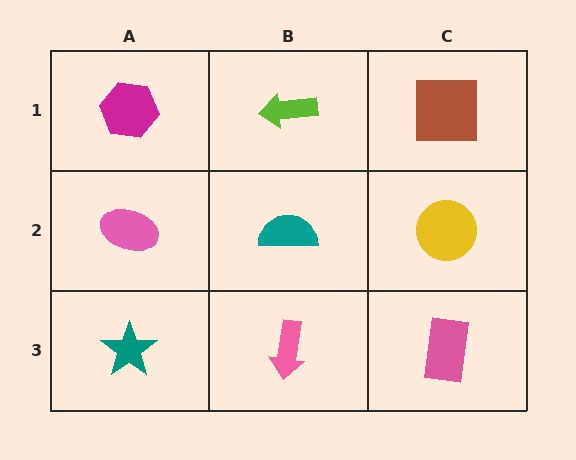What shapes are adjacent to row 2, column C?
A brown square (row 1, column C), a pink rectangle (row 3, column C), a teal semicircle (row 2, column B).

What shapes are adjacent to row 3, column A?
A pink ellipse (row 2, column A), a pink arrow (row 3, column B).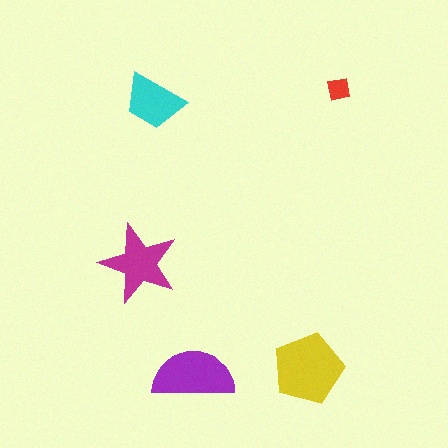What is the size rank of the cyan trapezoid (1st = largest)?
4th.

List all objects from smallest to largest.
The red square, the cyan trapezoid, the magenta star, the purple semicircle, the yellow pentagon.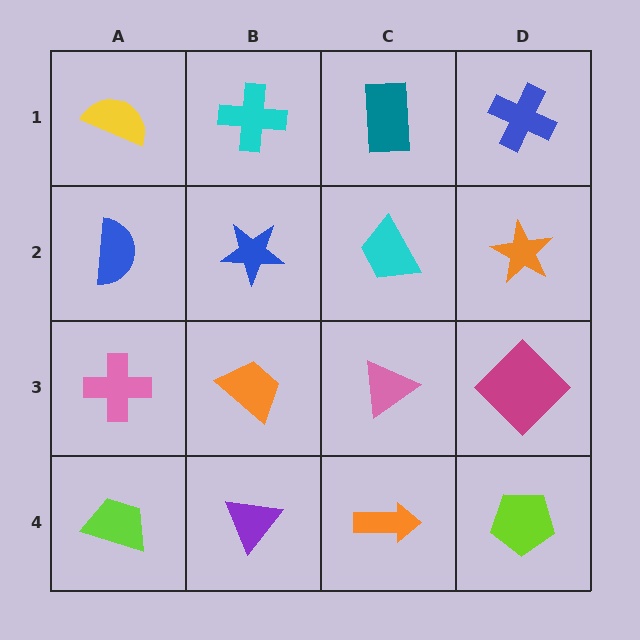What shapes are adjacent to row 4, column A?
A pink cross (row 3, column A), a purple triangle (row 4, column B).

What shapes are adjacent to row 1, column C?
A cyan trapezoid (row 2, column C), a cyan cross (row 1, column B), a blue cross (row 1, column D).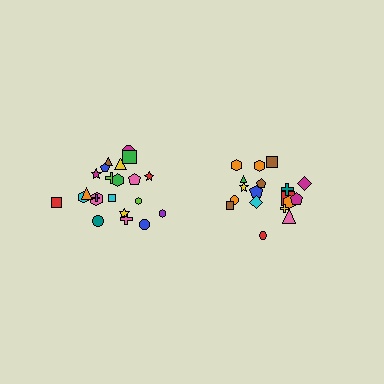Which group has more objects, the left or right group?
The left group.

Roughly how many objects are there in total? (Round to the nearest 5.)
Roughly 40 objects in total.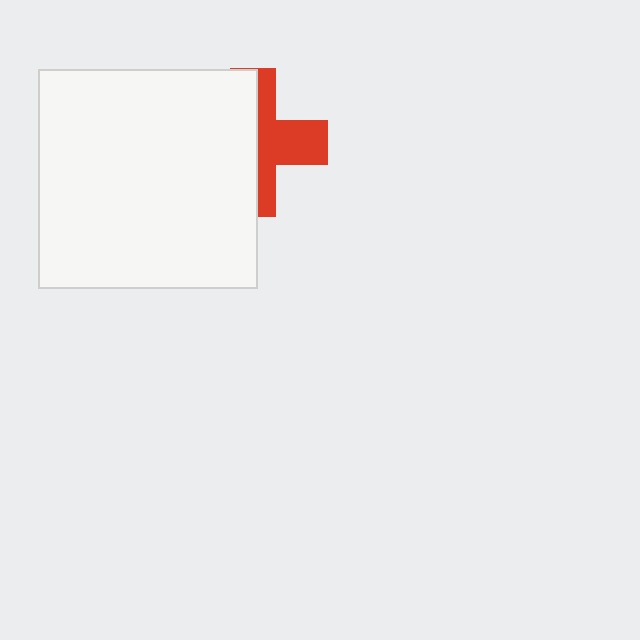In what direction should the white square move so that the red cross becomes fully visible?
The white square should move left. That is the shortest direction to clear the overlap and leave the red cross fully visible.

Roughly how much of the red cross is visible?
A small part of it is visible (roughly 44%).